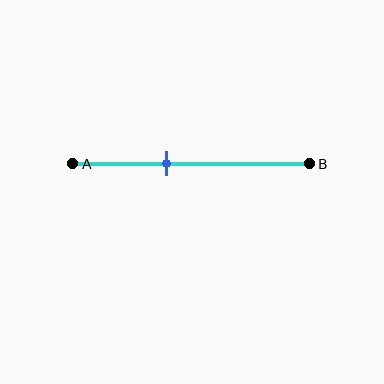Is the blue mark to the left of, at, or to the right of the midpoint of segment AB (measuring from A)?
The blue mark is to the left of the midpoint of segment AB.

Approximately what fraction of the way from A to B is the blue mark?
The blue mark is approximately 40% of the way from A to B.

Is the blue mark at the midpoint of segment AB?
No, the mark is at about 40% from A, not at the 50% midpoint.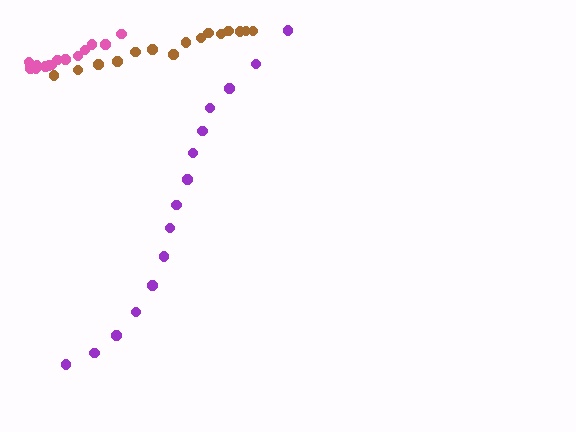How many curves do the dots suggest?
There are 3 distinct paths.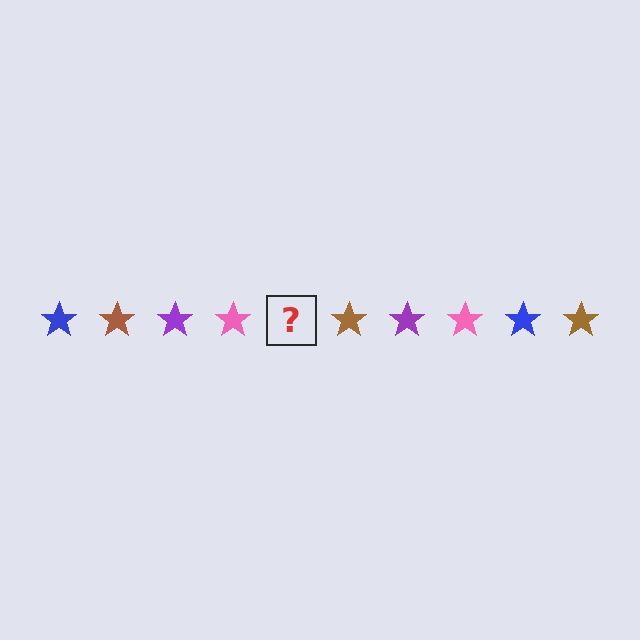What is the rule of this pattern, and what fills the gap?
The rule is that the pattern cycles through blue, brown, purple, pink stars. The gap should be filled with a blue star.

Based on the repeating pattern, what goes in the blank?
The blank should be a blue star.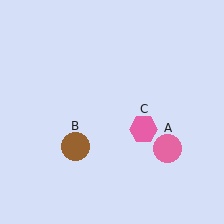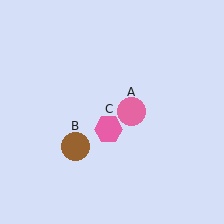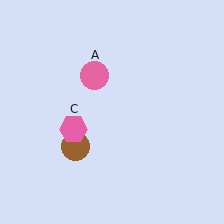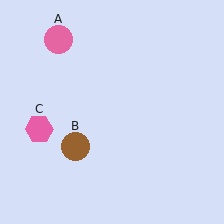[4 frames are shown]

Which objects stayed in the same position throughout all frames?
Brown circle (object B) remained stationary.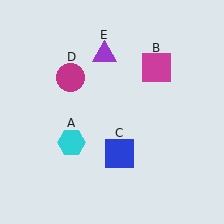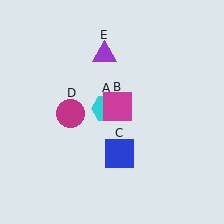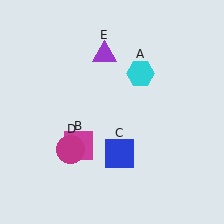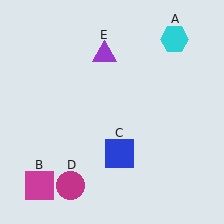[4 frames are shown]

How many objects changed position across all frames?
3 objects changed position: cyan hexagon (object A), magenta square (object B), magenta circle (object D).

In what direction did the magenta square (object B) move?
The magenta square (object B) moved down and to the left.